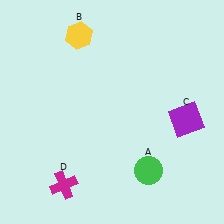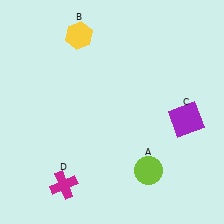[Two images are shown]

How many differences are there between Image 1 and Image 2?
There is 1 difference between the two images.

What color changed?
The circle (A) changed from green in Image 1 to lime in Image 2.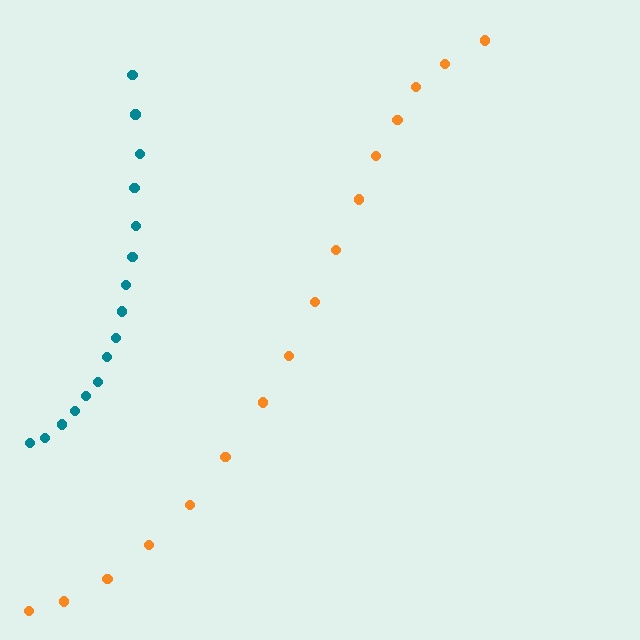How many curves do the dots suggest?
There are 2 distinct paths.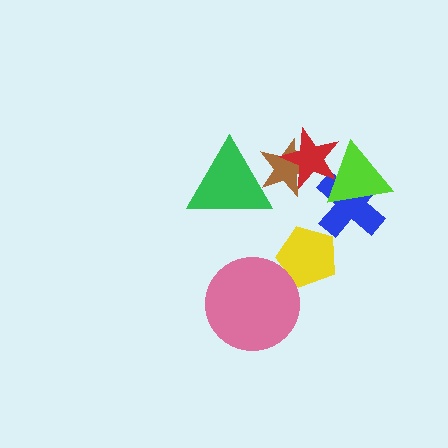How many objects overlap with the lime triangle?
2 objects overlap with the lime triangle.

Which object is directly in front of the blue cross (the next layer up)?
The red star is directly in front of the blue cross.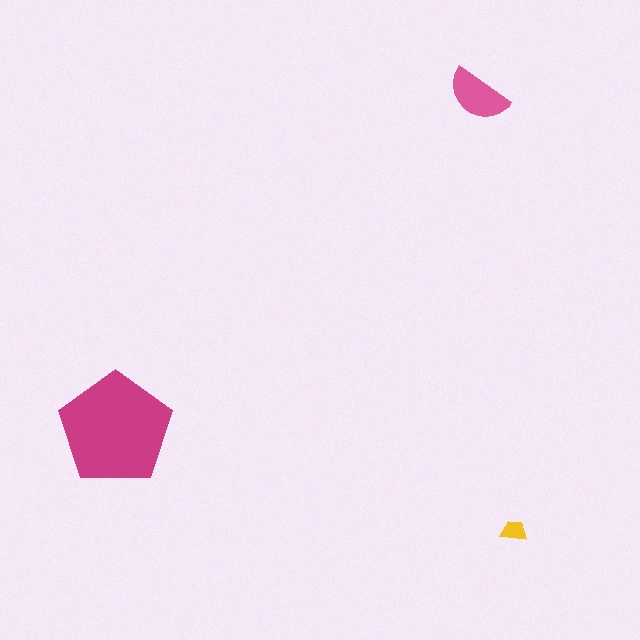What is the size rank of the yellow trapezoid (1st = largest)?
3rd.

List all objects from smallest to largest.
The yellow trapezoid, the pink semicircle, the magenta pentagon.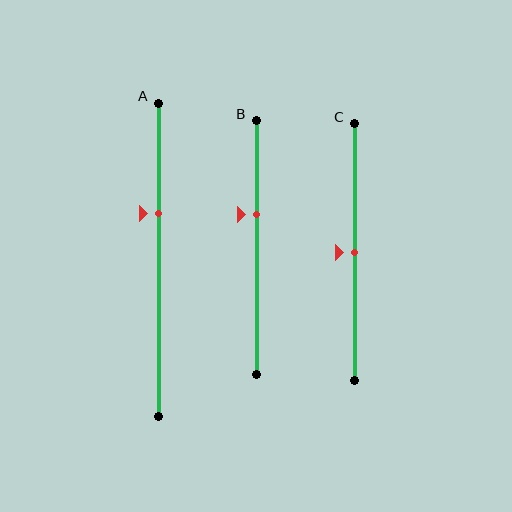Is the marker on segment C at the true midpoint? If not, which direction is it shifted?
Yes, the marker on segment C is at the true midpoint.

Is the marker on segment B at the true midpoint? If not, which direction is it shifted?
No, the marker on segment B is shifted upward by about 13% of the segment length.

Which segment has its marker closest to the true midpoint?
Segment C has its marker closest to the true midpoint.